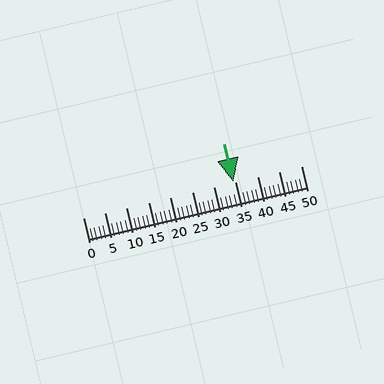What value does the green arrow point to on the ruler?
The green arrow points to approximately 34.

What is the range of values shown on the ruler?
The ruler shows values from 0 to 50.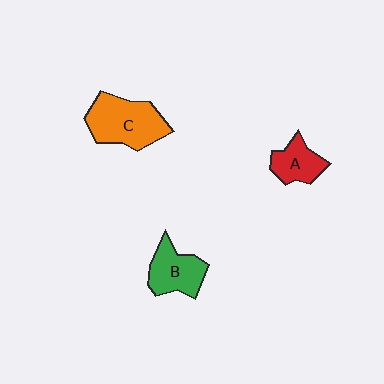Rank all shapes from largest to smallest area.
From largest to smallest: C (orange), B (green), A (red).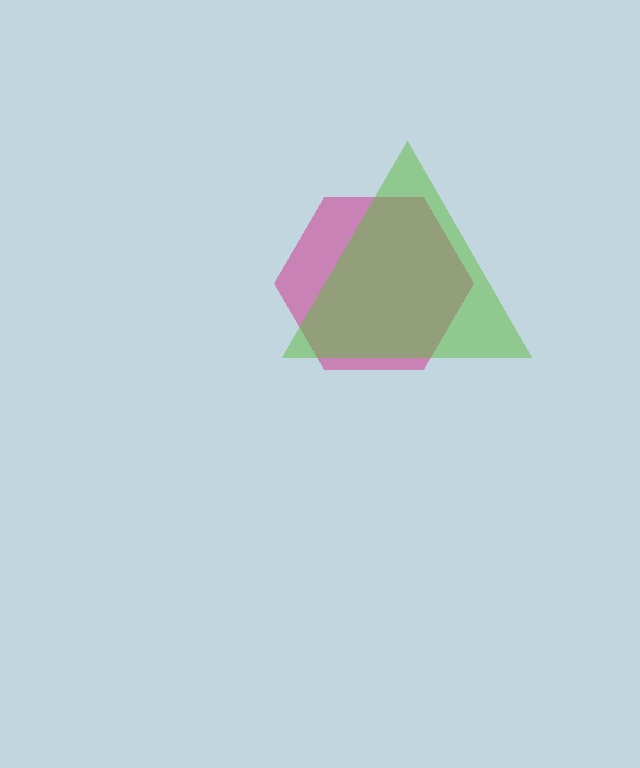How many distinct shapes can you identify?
There are 2 distinct shapes: a magenta hexagon, a lime triangle.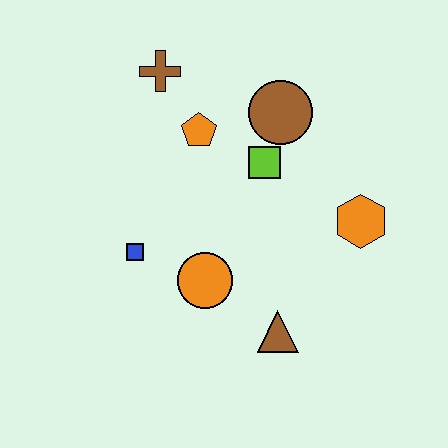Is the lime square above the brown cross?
No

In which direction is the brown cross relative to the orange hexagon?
The brown cross is to the left of the orange hexagon.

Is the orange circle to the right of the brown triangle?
No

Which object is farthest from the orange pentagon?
The brown triangle is farthest from the orange pentagon.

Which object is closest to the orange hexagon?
The lime square is closest to the orange hexagon.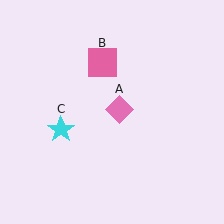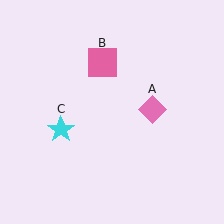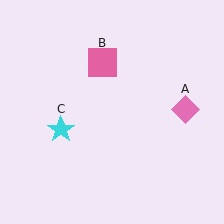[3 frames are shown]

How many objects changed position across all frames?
1 object changed position: pink diamond (object A).